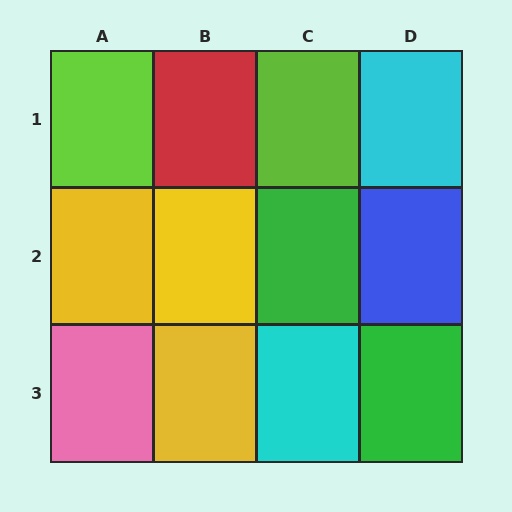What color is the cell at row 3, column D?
Green.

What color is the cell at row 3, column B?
Yellow.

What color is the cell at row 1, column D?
Cyan.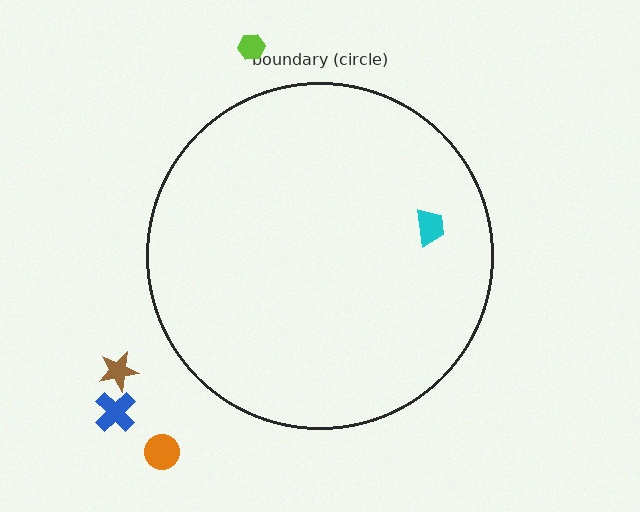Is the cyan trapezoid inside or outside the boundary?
Inside.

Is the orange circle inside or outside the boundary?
Outside.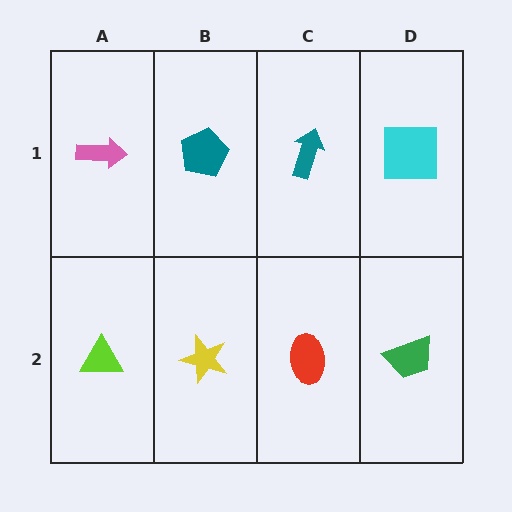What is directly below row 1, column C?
A red ellipse.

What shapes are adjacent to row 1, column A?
A lime triangle (row 2, column A), a teal pentagon (row 1, column B).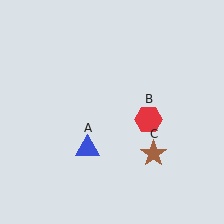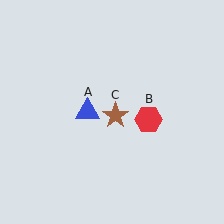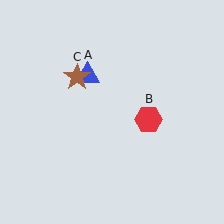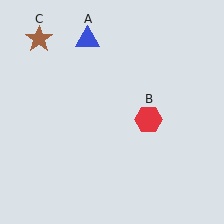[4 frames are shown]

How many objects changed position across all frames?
2 objects changed position: blue triangle (object A), brown star (object C).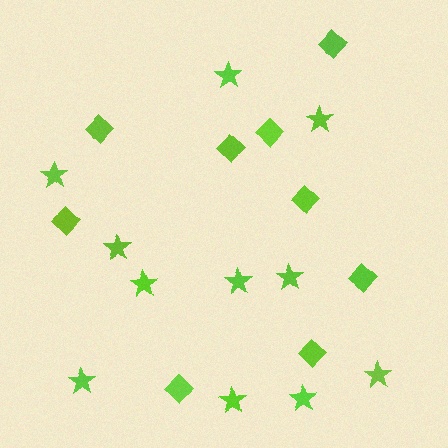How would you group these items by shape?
There are 2 groups: one group of stars (11) and one group of diamonds (9).